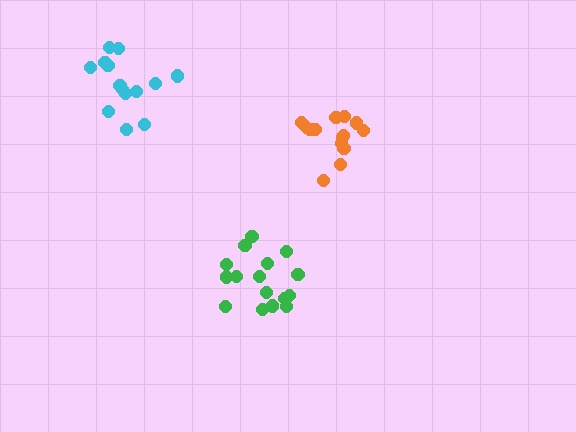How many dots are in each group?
Group 1: 14 dots, Group 2: 16 dots, Group 3: 14 dots (44 total).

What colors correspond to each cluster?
The clusters are colored: cyan, green, orange.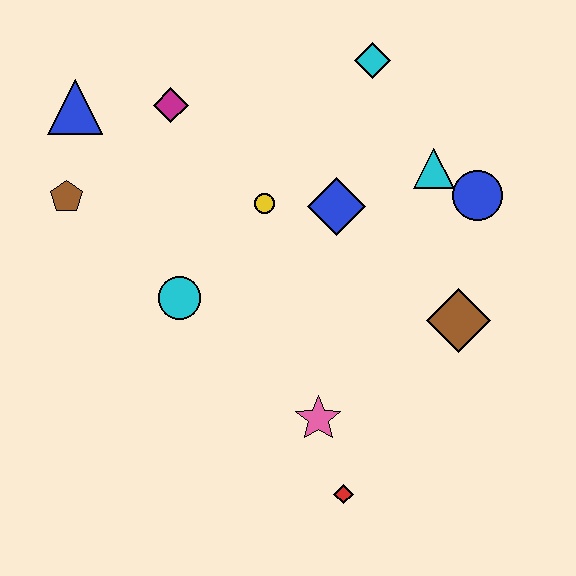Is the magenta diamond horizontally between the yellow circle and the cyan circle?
No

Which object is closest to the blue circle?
The cyan triangle is closest to the blue circle.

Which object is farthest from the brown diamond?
The blue triangle is farthest from the brown diamond.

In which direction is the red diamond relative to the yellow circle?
The red diamond is below the yellow circle.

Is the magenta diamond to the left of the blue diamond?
Yes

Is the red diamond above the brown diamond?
No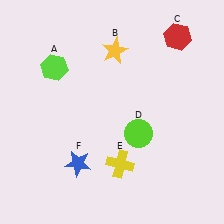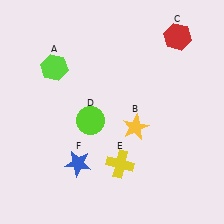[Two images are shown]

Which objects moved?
The objects that moved are: the yellow star (B), the lime circle (D).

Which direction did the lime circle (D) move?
The lime circle (D) moved left.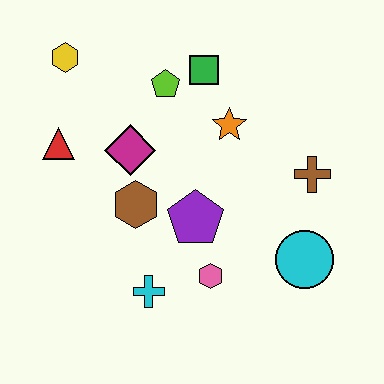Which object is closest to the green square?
The lime pentagon is closest to the green square.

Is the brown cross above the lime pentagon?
No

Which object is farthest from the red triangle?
The cyan circle is farthest from the red triangle.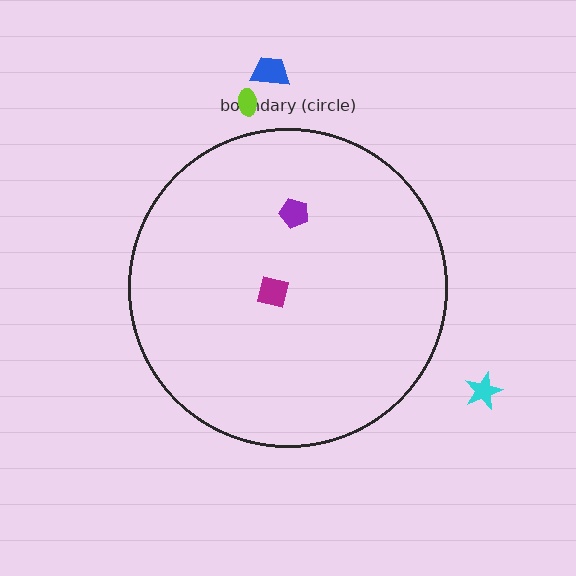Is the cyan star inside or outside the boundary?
Outside.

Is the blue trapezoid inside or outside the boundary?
Outside.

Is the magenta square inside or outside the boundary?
Inside.